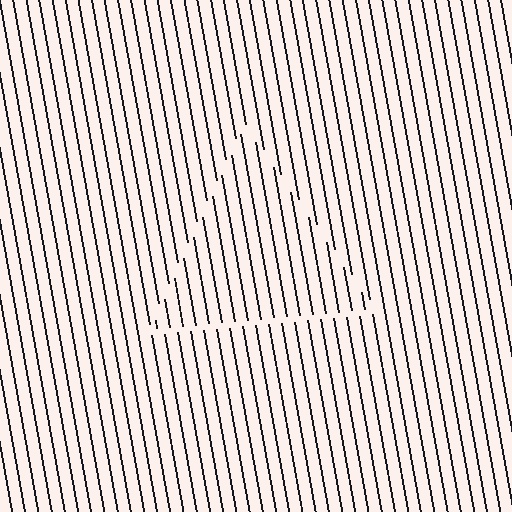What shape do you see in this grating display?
An illusory triangle. The interior of the shape contains the same grating, shifted by half a period — the contour is defined by the phase discontinuity where line-ends from the inner and outer gratings abut.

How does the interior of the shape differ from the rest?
The interior of the shape contains the same grating, shifted by half a period — the contour is defined by the phase discontinuity where line-ends from the inner and outer gratings abut.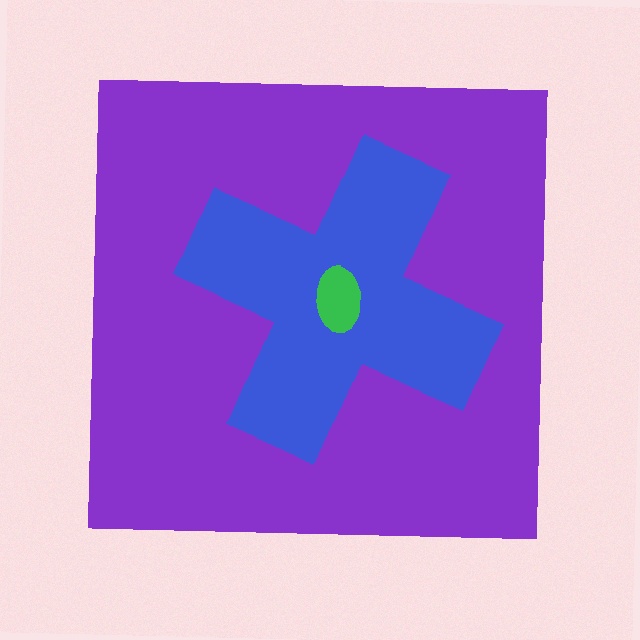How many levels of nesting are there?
3.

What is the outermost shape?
The purple square.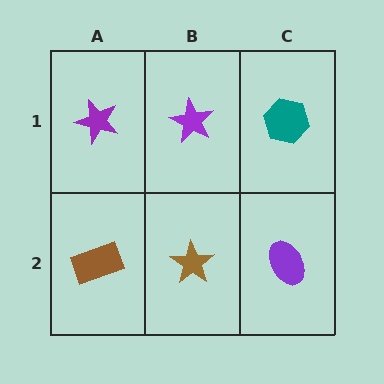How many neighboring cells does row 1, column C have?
2.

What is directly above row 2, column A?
A purple star.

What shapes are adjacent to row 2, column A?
A purple star (row 1, column A), a brown star (row 2, column B).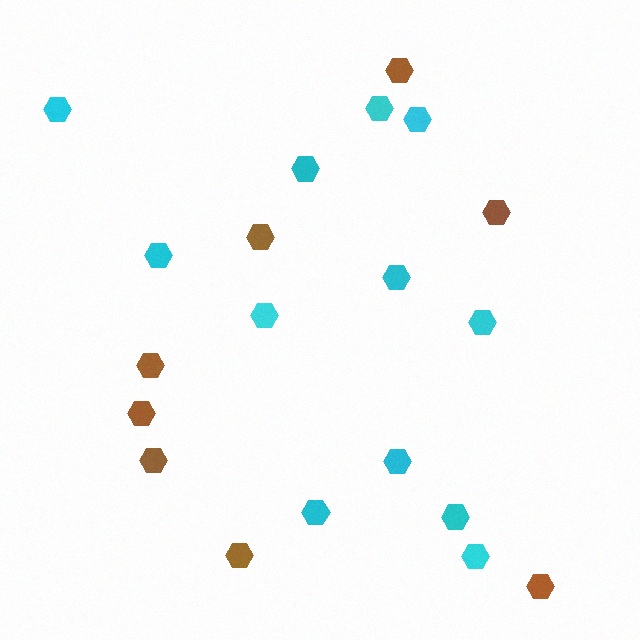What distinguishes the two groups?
There are 2 groups: one group of cyan hexagons (12) and one group of brown hexagons (8).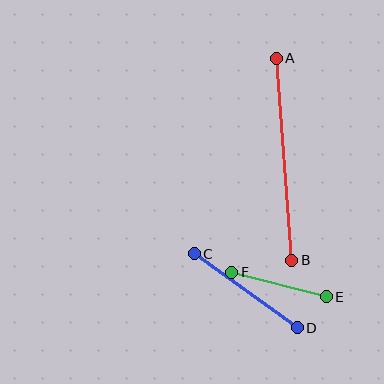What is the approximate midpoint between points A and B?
The midpoint is at approximately (284, 159) pixels.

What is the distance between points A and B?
The distance is approximately 202 pixels.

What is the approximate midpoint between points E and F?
The midpoint is at approximately (279, 285) pixels.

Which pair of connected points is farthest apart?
Points A and B are farthest apart.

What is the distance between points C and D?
The distance is approximately 127 pixels.